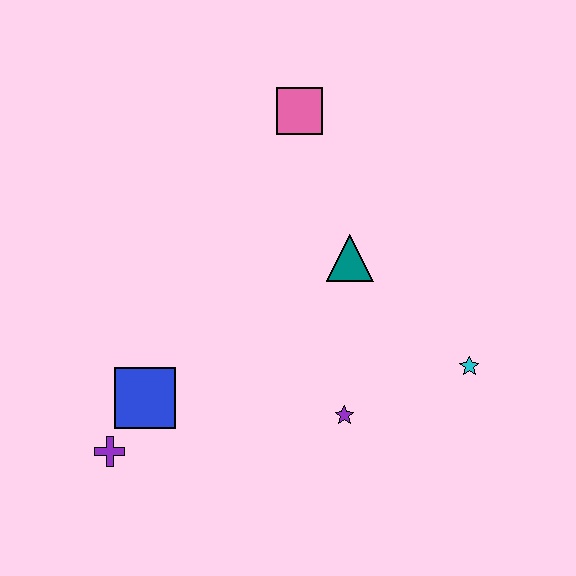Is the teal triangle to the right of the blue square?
Yes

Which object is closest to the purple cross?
The blue square is closest to the purple cross.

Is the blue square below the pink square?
Yes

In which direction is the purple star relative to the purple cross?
The purple star is to the right of the purple cross.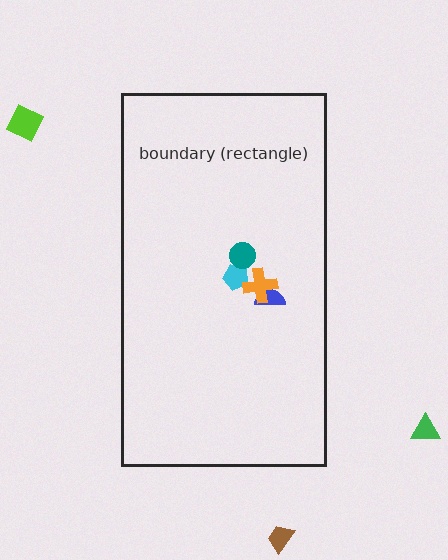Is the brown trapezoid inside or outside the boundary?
Outside.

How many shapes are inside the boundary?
4 inside, 3 outside.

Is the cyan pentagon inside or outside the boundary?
Inside.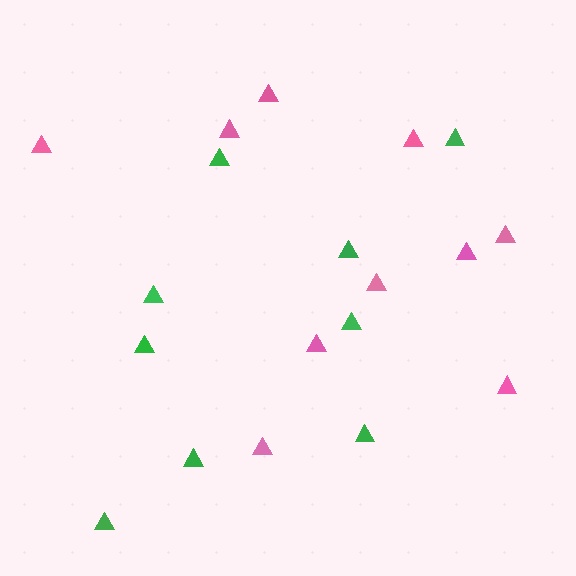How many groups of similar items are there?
There are 2 groups: one group of pink triangles (10) and one group of green triangles (9).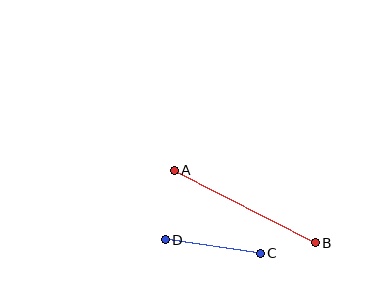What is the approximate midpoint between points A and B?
The midpoint is at approximately (245, 207) pixels.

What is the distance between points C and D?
The distance is approximately 96 pixels.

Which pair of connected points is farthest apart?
Points A and B are farthest apart.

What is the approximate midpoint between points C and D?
The midpoint is at approximately (213, 246) pixels.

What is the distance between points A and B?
The distance is approximately 159 pixels.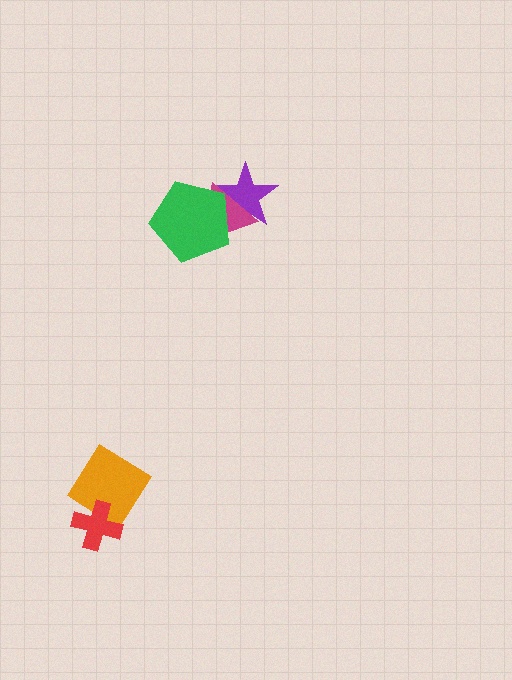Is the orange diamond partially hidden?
Yes, it is partially covered by another shape.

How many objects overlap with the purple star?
2 objects overlap with the purple star.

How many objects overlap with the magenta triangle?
2 objects overlap with the magenta triangle.